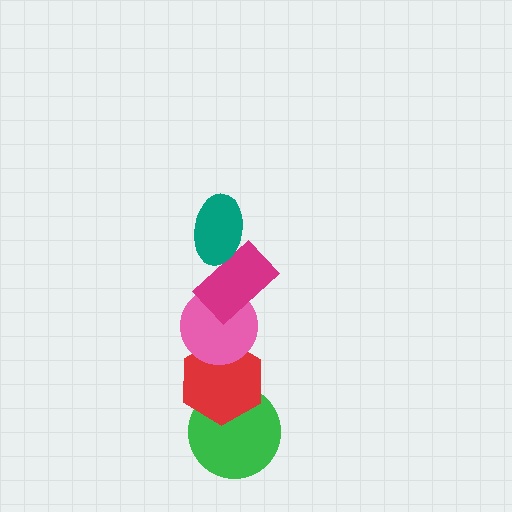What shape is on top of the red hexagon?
The pink circle is on top of the red hexagon.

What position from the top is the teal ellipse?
The teal ellipse is 1st from the top.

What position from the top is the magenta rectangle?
The magenta rectangle is 2nd from the top.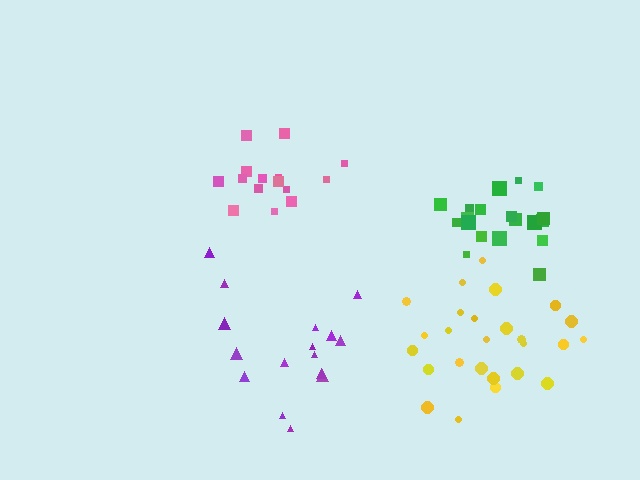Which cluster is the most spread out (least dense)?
Purple.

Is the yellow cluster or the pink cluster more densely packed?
Pink.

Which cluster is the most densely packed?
Green.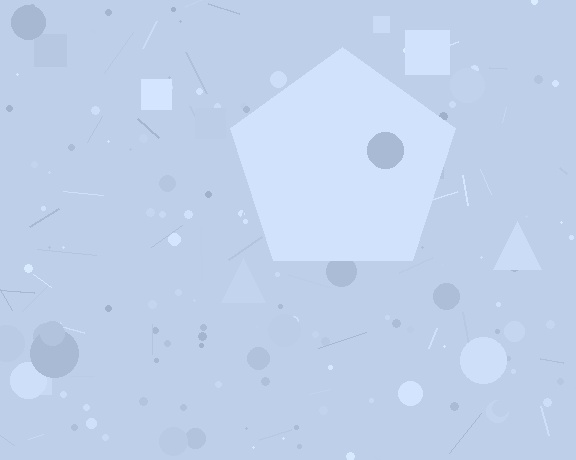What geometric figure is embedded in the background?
A pentagon is embedded in the background.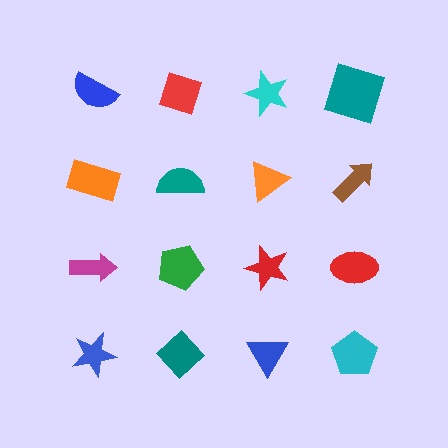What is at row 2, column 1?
An orange rectangle.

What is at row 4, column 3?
A blue triangle.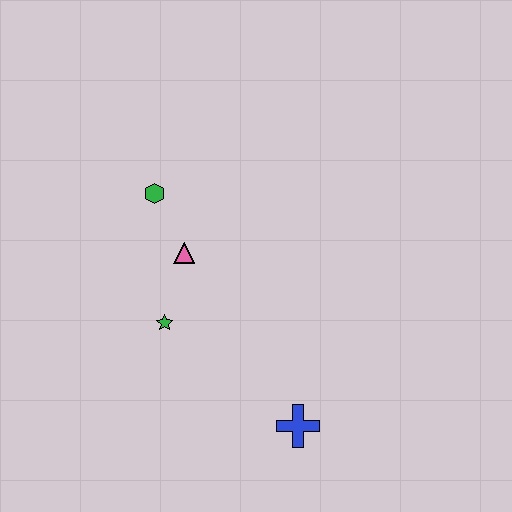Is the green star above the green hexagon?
No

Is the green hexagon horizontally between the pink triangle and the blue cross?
No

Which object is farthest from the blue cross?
The green hexagon is farthest from the blue cross.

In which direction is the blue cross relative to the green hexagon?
The blue cross is below the green hexagon.